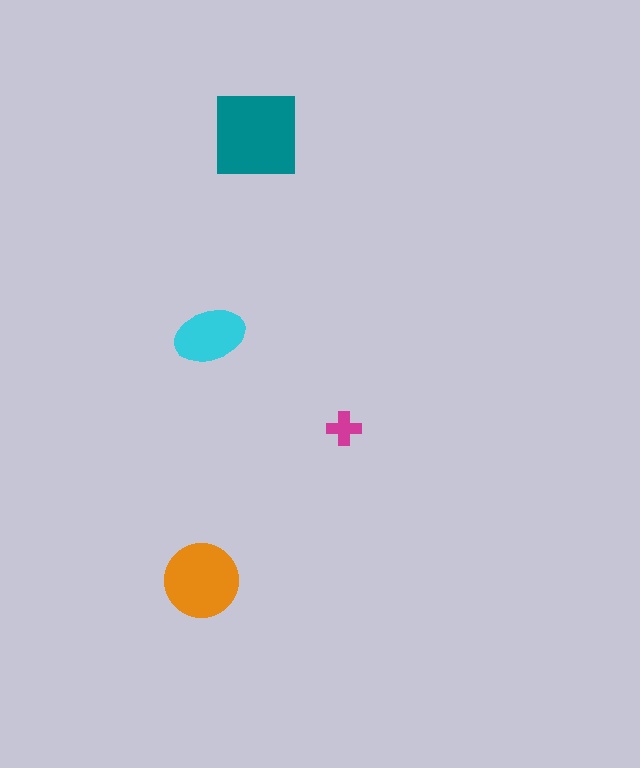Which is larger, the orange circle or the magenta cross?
The orange circle.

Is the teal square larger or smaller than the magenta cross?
Larger.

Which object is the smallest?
The magenta cross.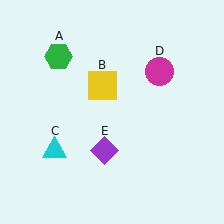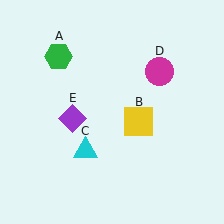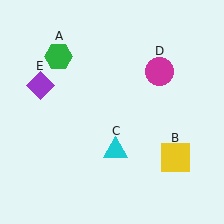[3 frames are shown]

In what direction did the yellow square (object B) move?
The yellow square (object B) moved down and to the right.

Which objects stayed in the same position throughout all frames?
Green hexagon (object A) and magenta circle (object D) remained stationary.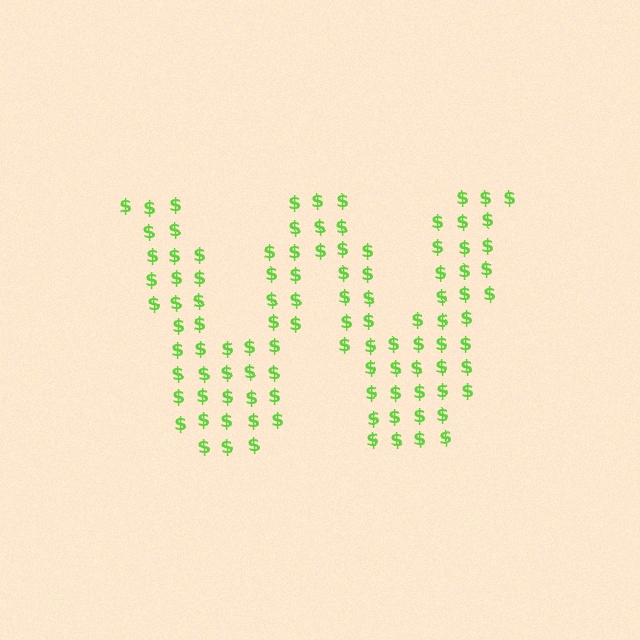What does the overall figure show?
The overall figure shows the letter W.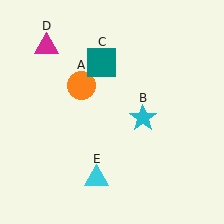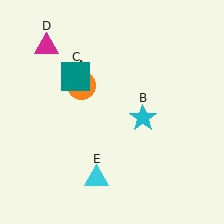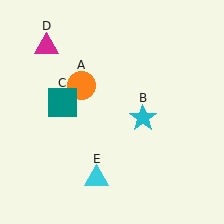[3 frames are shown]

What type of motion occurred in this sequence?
The teal square (object C) rotated counterclockwise around the center of the scene.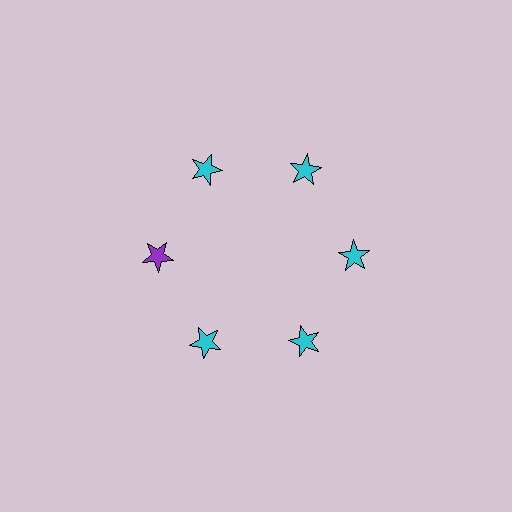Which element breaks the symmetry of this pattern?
The purple star at roughly the 9 o'clock position breaks the symmetry. All other shapes are cyan stars.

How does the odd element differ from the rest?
It has a different color: purple instead of cyan.